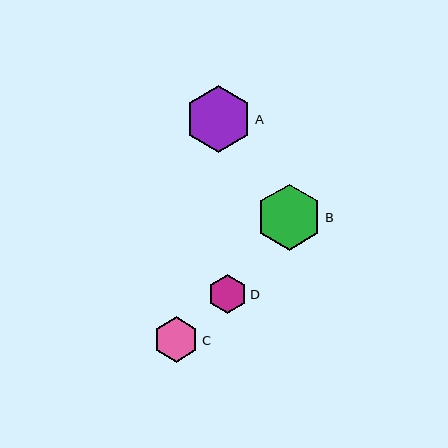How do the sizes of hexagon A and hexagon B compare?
Hexagon A and hexagon B are approximately the same size.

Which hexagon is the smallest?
Hexagon D is the smallest with a size of approximately 39 pixels.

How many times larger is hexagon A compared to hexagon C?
Hexagon A is approximately 1.5 times the size of hexagon C.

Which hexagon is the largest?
Hexagon A is the largest with a size of approximately 67 pixels.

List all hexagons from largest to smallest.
From largest to smallest: A, B, C, D.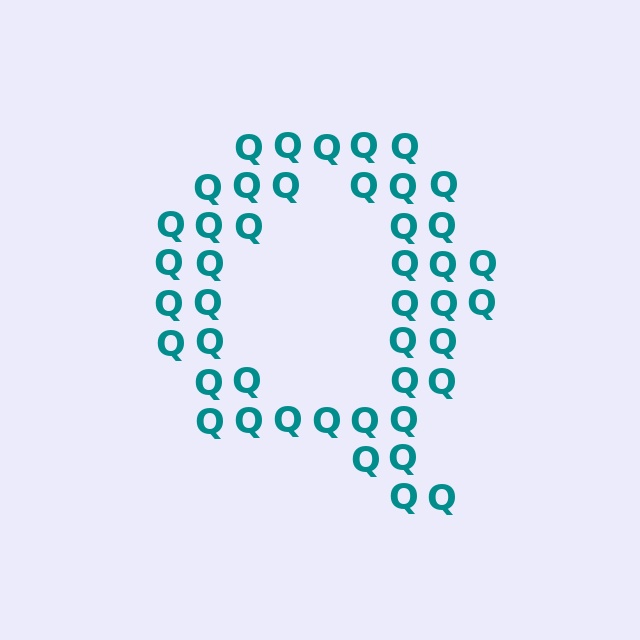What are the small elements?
The small elements are letter Q's.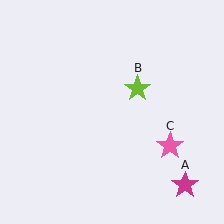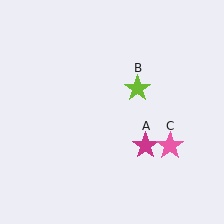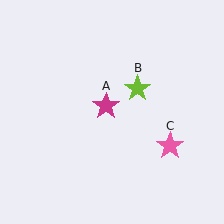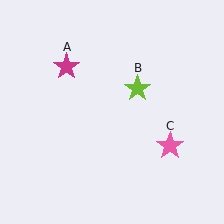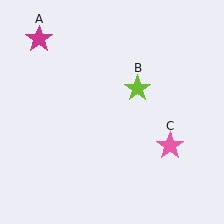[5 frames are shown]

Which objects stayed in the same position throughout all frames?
Lime star (object B) and pink star (object C) remained stationary.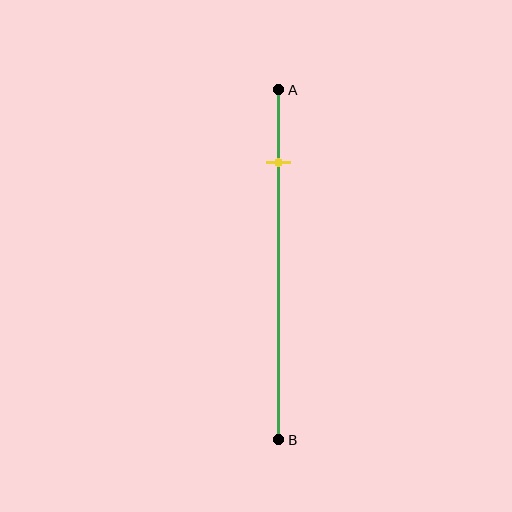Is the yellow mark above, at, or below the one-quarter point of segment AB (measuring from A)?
The yellow mark is above the one-quarter point of segment AB.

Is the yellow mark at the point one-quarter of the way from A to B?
No, the mark is at about 20% from A, not at the 25% one-quarter point.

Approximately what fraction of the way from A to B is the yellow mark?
The yellow mark is approximately 20% of the way from A to B.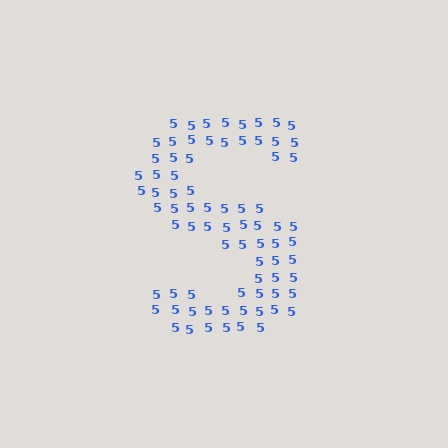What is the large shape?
The large shape is the letter S.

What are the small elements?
The small elements are digit 5's.